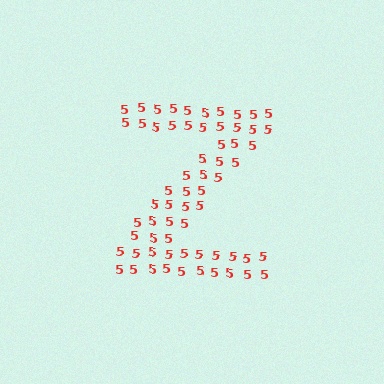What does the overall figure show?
The overall figure shows the letter Z.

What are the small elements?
The small elements are digit 5's.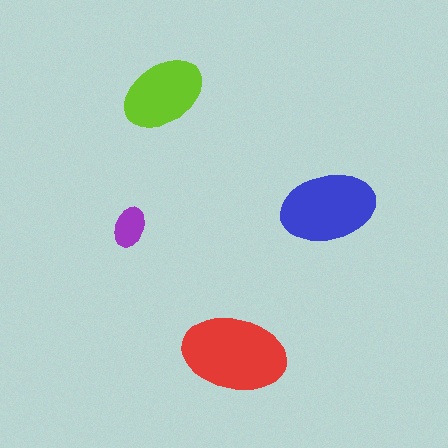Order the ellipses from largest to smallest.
the red one, the blue one, the lime one, the purple one.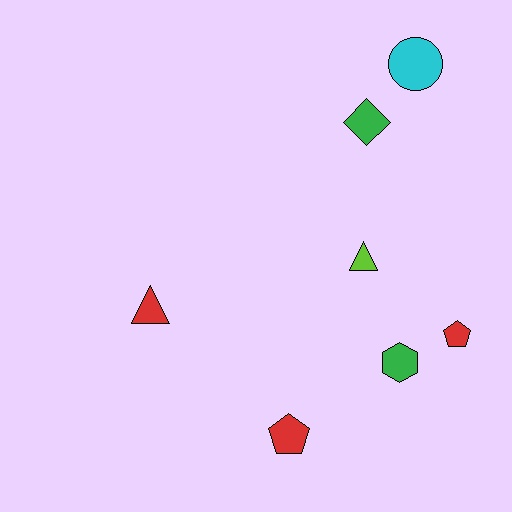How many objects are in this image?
There are 7 objects.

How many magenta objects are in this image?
There are no magenta objects.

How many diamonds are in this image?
There is 1 diamond.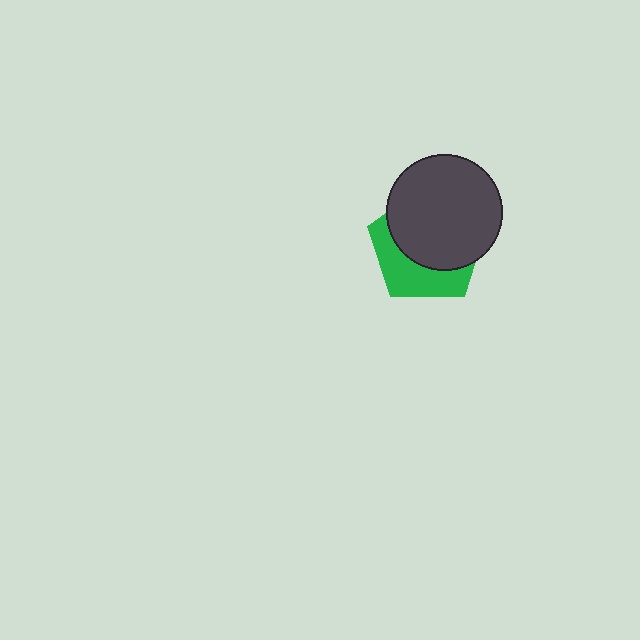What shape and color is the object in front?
The object in front is a dark gray circle.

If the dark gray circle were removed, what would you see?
You would see the complete green pentagon.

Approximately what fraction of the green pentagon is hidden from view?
Roughly 62% of the green pentagon is hidden behind the dark gray circle.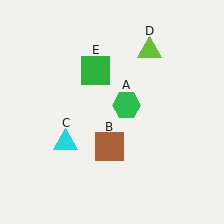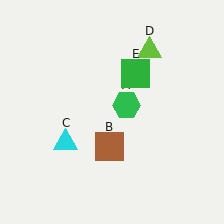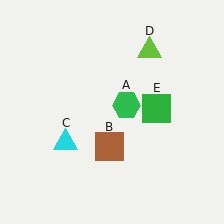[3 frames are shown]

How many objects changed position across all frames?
1 object changed position: green square (object E).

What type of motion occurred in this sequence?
The green square (object E) rotated clockwise around the center of the scene.